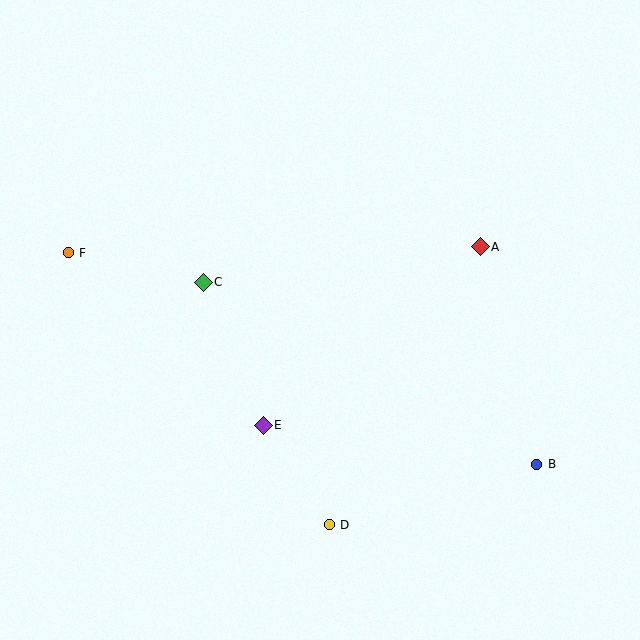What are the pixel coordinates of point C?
Point C is at (203, 282).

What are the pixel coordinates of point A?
Point A is at (480, 247).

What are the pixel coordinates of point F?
Point F is at (68, 253).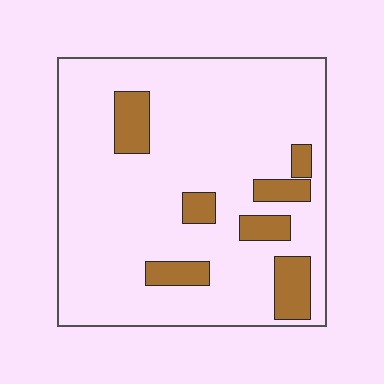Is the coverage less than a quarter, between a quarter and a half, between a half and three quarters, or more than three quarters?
Less than a quarter.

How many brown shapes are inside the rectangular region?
7.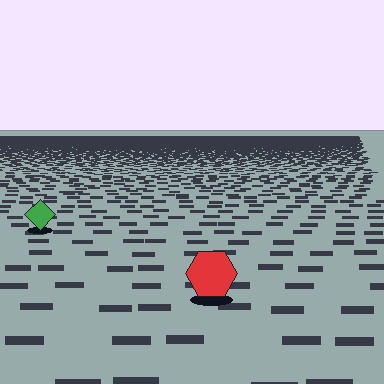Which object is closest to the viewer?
The red hexagon is closest. The texture marks near it are larger and more spread out.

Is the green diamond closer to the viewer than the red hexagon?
No. The red hexagon is closer — you can tell from the texture gradient: the ground texture is coarser near it.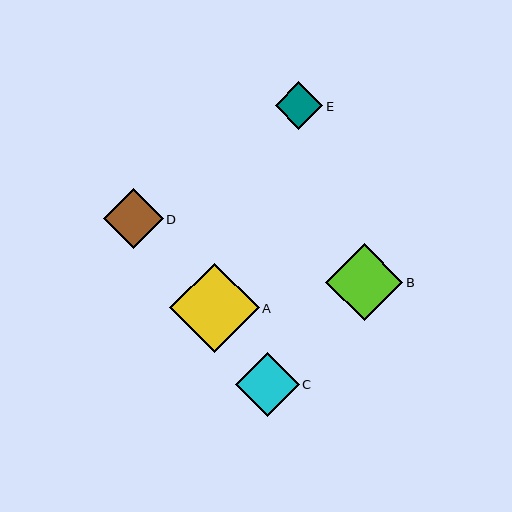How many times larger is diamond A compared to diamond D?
Diamond A is approximately 1.5 times the size of diamond D.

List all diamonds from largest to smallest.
From largest to smallest: A, B, C, D, E.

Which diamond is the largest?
Diamond A is the largest with a size of approximately 90 pixels.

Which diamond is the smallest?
Diamond E is the smallest with a size of approximately 48 pixels.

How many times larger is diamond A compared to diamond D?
Diamond A is approximately 1.5 times the size of diamond D.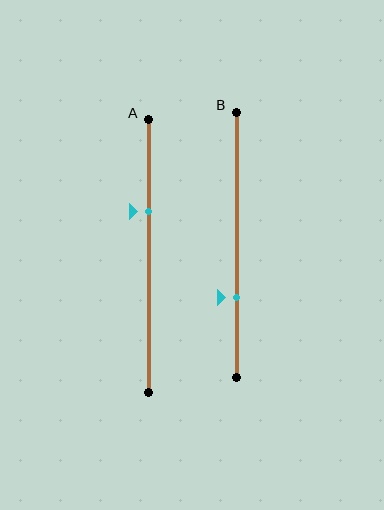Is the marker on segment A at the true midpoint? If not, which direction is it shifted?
No, the marker on segment A is shifted upward by about 16% of the segment length.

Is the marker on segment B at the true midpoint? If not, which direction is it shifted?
No, the marker on segment B is shifted downward by about 20% of the segment length.